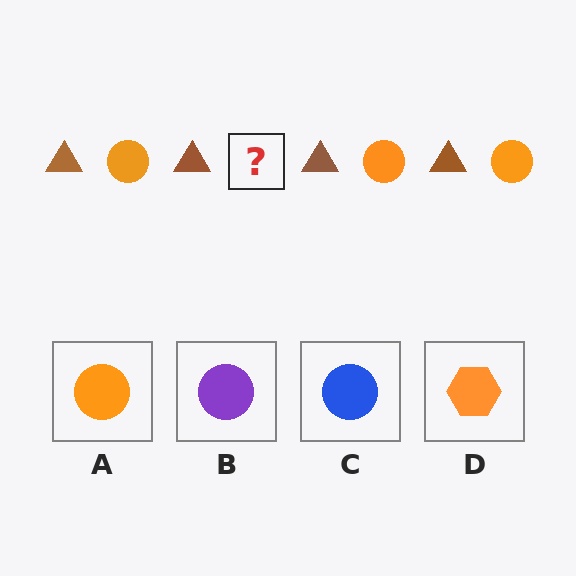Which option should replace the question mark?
Option A.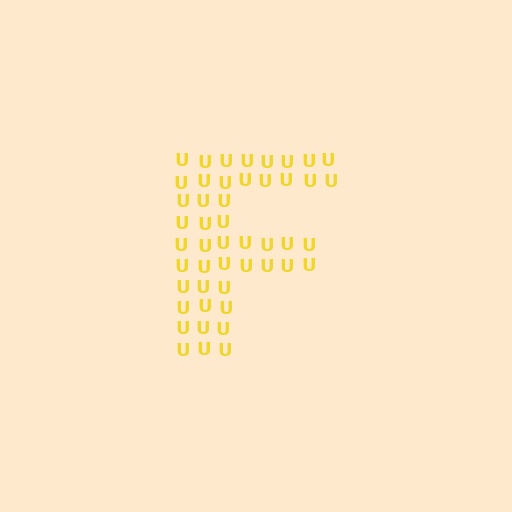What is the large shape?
The large shape is the letter F.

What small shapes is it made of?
It is made of small letter U's.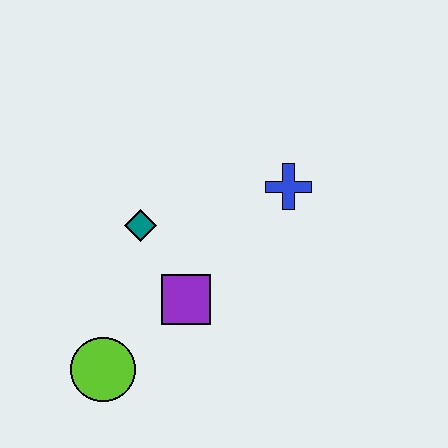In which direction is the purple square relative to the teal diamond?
The purple square is below the teal diamond.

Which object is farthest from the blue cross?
The lime circle is farthest from the blue cross.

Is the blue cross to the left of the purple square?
No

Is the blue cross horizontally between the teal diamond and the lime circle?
No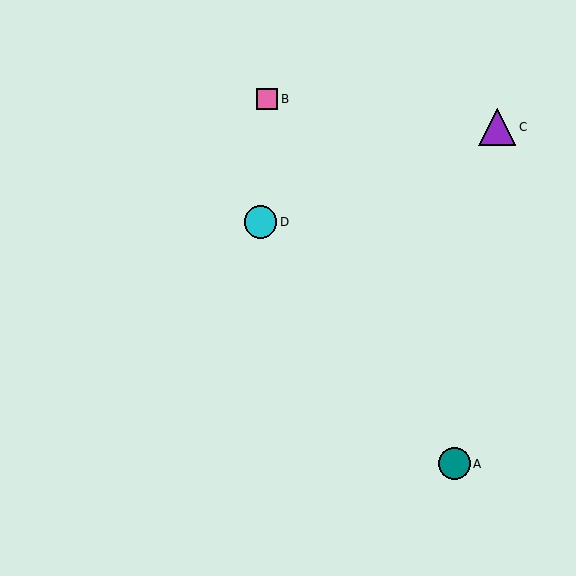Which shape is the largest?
The purple triangle (labeled C) is the largest.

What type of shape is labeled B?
Shape B is a pink square.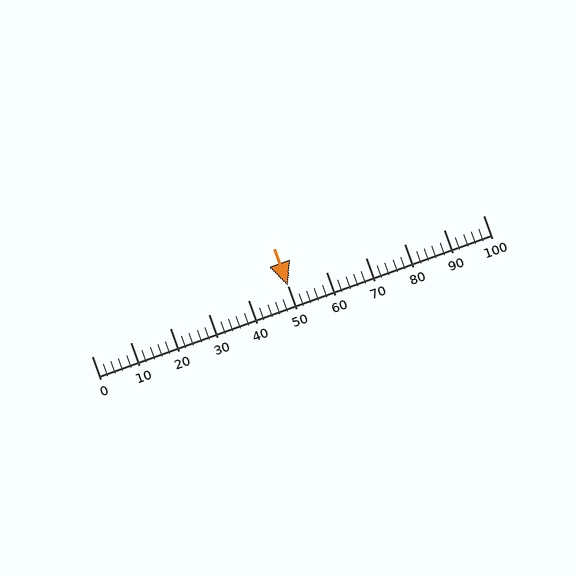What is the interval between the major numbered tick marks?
The major tick marks are spaced 10 units apart.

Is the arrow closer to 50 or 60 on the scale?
The arrow is closer to 50.